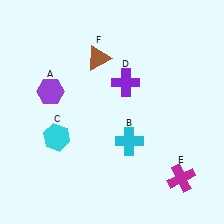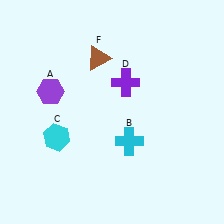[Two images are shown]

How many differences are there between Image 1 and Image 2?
There is 1 difference between the two images.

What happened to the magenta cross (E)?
The magenta cross (E) was removed in Image 2. It was in the bottom-right area of Image 1.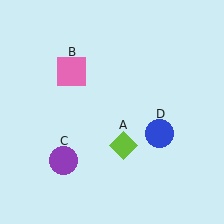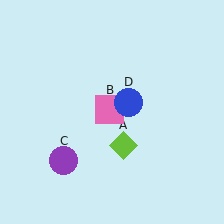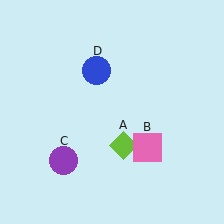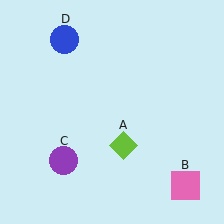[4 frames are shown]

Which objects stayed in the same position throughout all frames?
Lime diamond (object A) and purple circle (object C) remained stationary.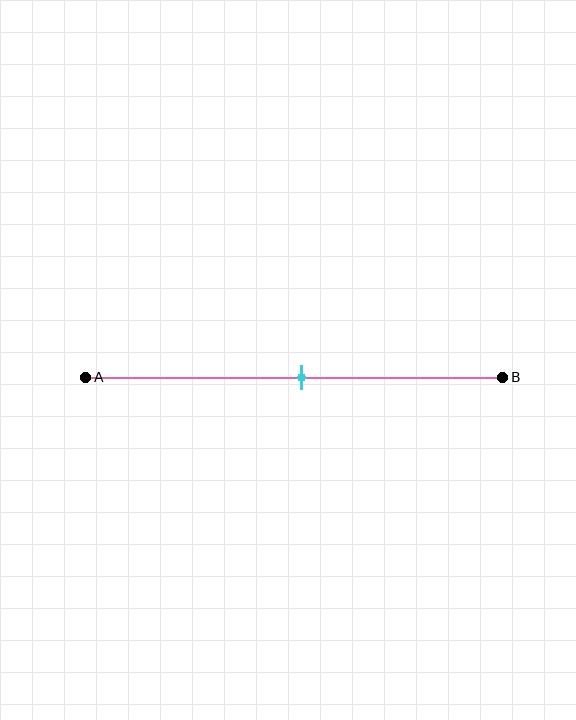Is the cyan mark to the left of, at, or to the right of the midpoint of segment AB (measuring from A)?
The cyan mark is approximately at the midpoint of segment AB.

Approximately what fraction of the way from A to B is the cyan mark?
The cyan mark is approximately 50% of the way from A to B.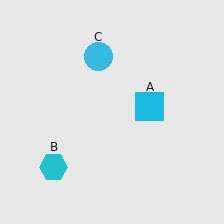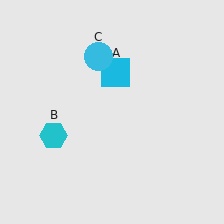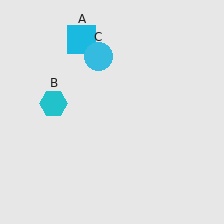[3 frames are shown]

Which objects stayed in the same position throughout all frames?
Cyan circle (object C) remained stationary.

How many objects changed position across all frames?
2 objects changed position: cyan square (object A), cyan hexagon (object B).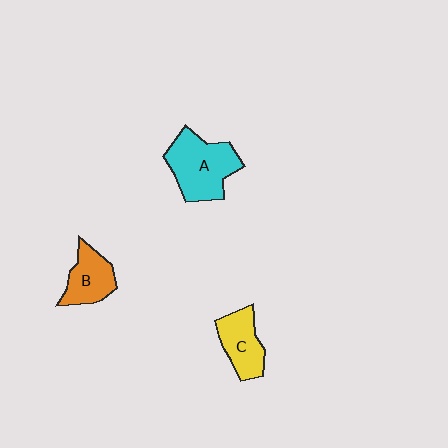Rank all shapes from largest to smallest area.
From largest to smallest: A (cyan), C (yellow), B (orange).